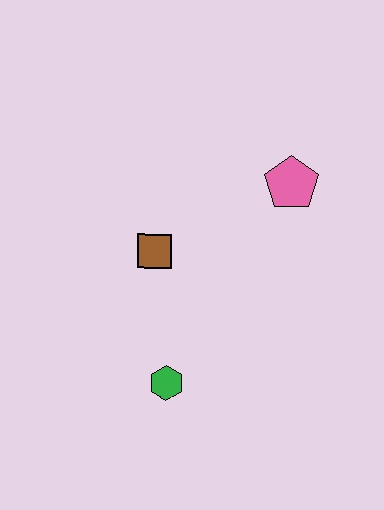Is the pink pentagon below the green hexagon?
No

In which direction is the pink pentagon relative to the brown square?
The pink pentagon is to the right of the brown square.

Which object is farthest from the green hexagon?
The pink pentagon is farthest from the green hexagon.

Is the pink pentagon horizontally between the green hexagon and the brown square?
No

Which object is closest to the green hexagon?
The brown square is closest to the green hexagon.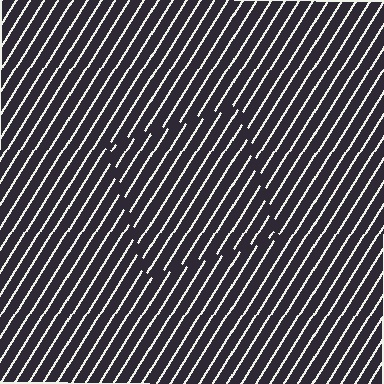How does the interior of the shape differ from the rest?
The interior of the shape contains the same grating, shifted by half a period — the contour is defined by the phase discontinuity where line-ends from the inner and outer gratings abut.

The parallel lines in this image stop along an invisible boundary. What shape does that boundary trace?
An illusory square. The interior of the shape contains the same grating, shifted by half a period — the contour is defined by the phase discontinuity where line-ends from the inner and outer gratings abut.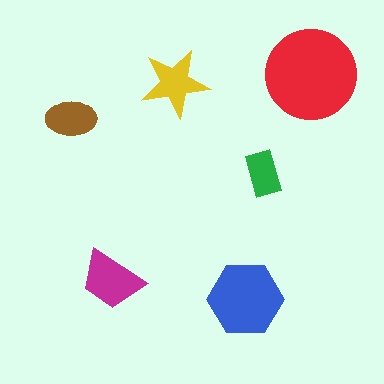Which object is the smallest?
The green rectangle.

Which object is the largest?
The red circle.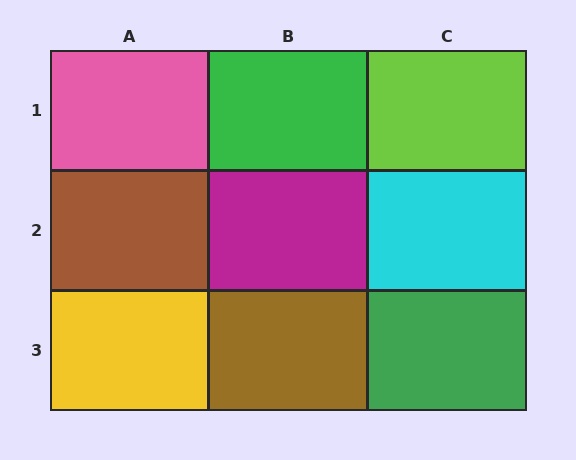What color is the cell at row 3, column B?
Brown.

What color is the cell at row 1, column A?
Pink.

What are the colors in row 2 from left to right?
Brown, magenta, cyan.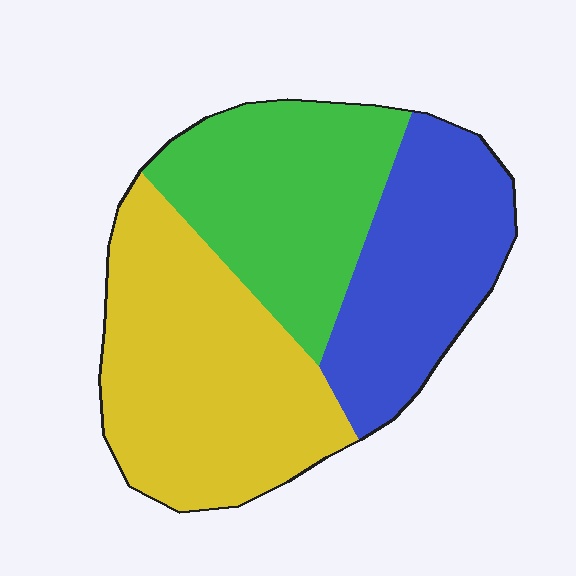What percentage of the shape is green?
Green covers about 30% of the shape.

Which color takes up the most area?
Yellow, at roughly 40%.